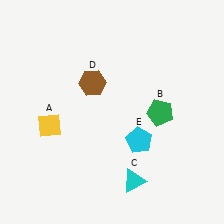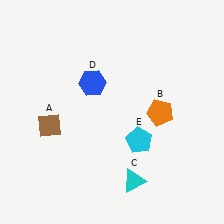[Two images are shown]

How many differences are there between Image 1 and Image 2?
There are 3 differences between the two images.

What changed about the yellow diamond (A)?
In Image 1, A is yellow. In Image 2, it changed to brown.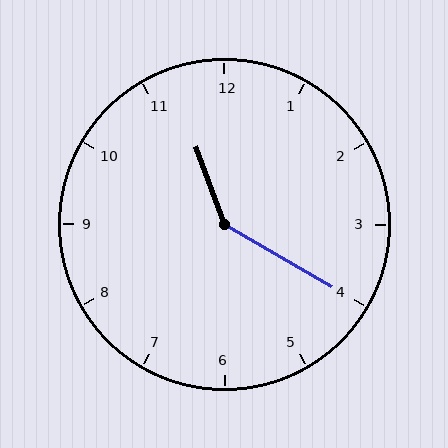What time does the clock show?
11:20.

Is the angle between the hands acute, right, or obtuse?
It is obtuse.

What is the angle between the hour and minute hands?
Approximately 140 degrees.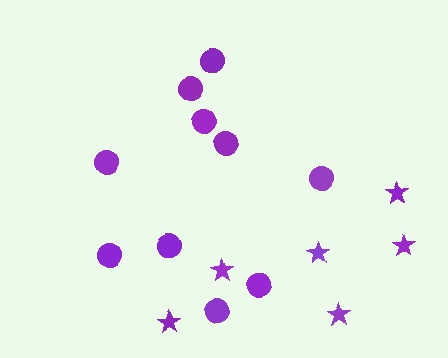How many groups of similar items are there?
There are 2 groups: one group of circles (10) and one group of stars (6).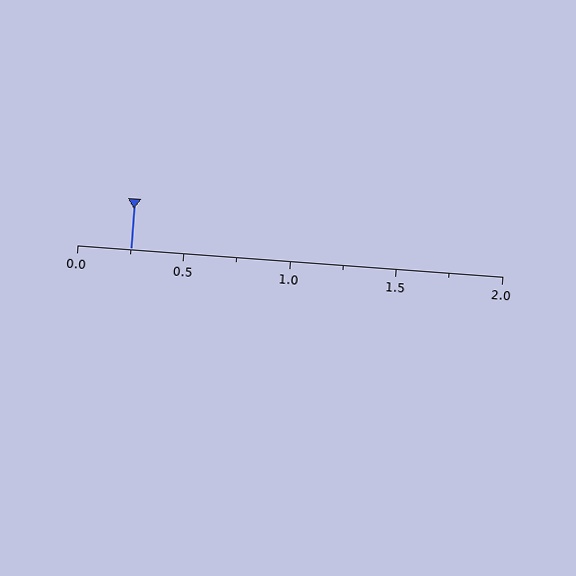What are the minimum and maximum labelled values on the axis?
The axis runs from 0.0 to 2.0.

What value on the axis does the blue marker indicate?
The marker indicates approximately 0.25.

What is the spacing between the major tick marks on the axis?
The major ticks are spaced 0.5 apart.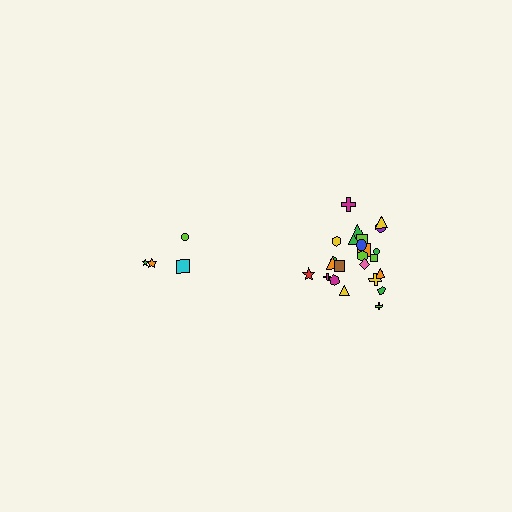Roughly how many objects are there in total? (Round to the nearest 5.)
Roughly 30 objects in total.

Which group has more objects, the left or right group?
The right group.